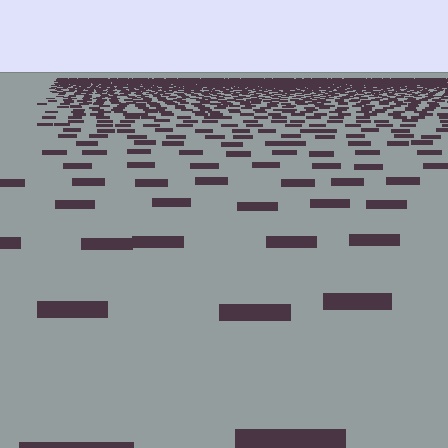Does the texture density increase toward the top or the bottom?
Density increases toward the top.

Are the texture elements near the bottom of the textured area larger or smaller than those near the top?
Larger. Near the bottom, elements are closer to the viewer and appear at a bigger on-screen size.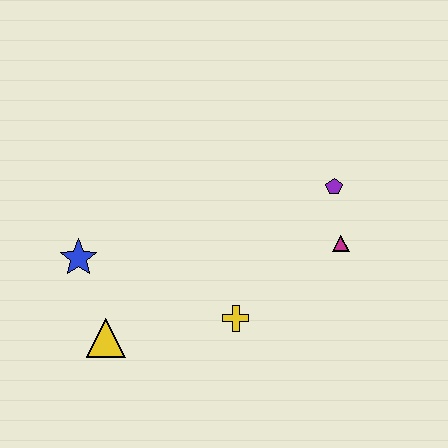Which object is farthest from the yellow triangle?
The purple pentagon is farthest from the yellow triangle.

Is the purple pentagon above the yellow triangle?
Yes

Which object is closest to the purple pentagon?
The magenta triangle is closest to the purple pentagon.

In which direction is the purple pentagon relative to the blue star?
The purple pentagon is to the right of the blue star.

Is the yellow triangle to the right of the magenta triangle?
No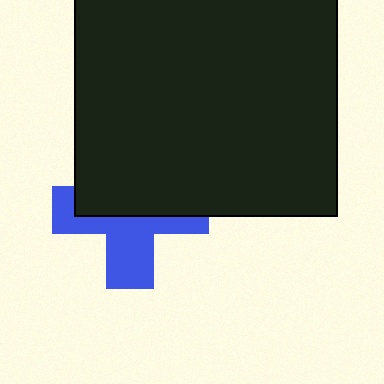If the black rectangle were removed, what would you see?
You would see the complete blue cross.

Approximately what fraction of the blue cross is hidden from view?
Roughly 54% of the blue cross is hidden behind the black rectangle.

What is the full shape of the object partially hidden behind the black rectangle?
The partially hidden object is a blue cross.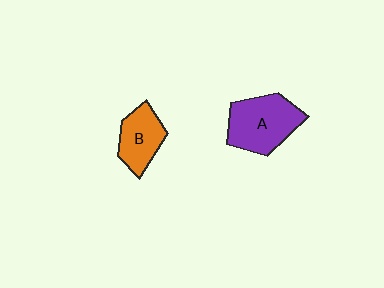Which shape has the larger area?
Shape A (purple).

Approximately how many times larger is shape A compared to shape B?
Approximately 1.5 times.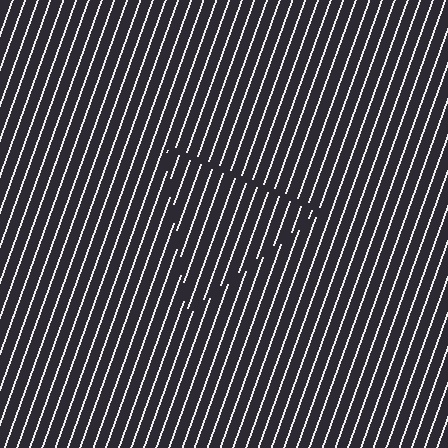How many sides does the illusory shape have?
3 sides — the line-ends trace a triangle.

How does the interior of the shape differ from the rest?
The interior of the shape contains the same grating, shifted by half a period — the contour is defined by the phase discontinuity where line-ends from the inner and outer gratings abut.